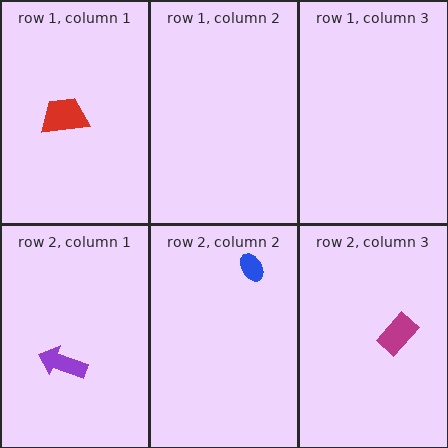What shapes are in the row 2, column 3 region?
The magenta rectangle.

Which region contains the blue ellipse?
The row 2, column 2 region.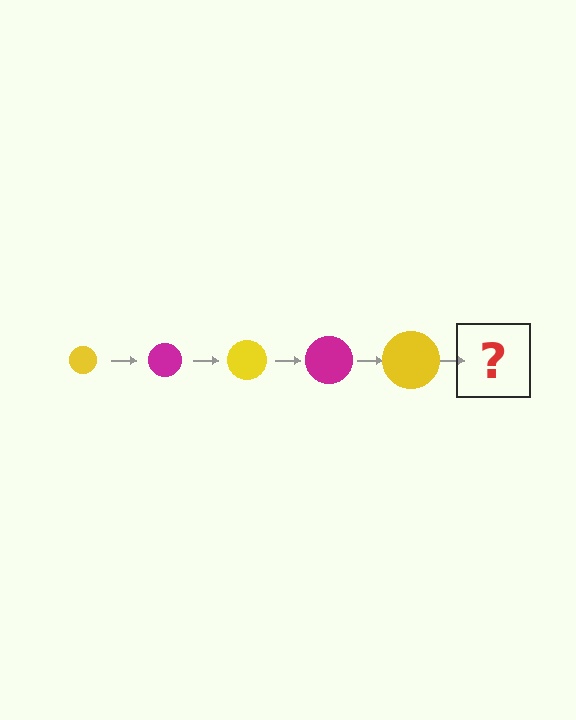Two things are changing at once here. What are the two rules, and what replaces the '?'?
The two rules are that the circle grows larger each step and the color cycles through yellow and magenta. The '?' should be a magenta circle, larger than the previous one.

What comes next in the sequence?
The next element should be a magenta circle, larger than the previous one.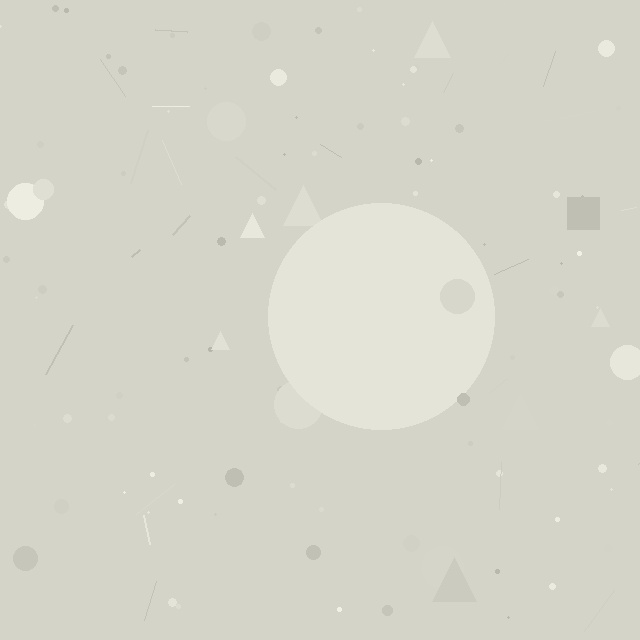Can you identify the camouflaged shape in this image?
The camouflaged shape is a circle.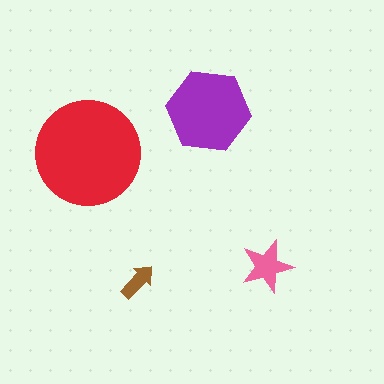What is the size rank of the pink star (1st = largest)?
3rd.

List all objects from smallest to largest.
The brown arrow, the pink star, the purple hexagon, the red circle.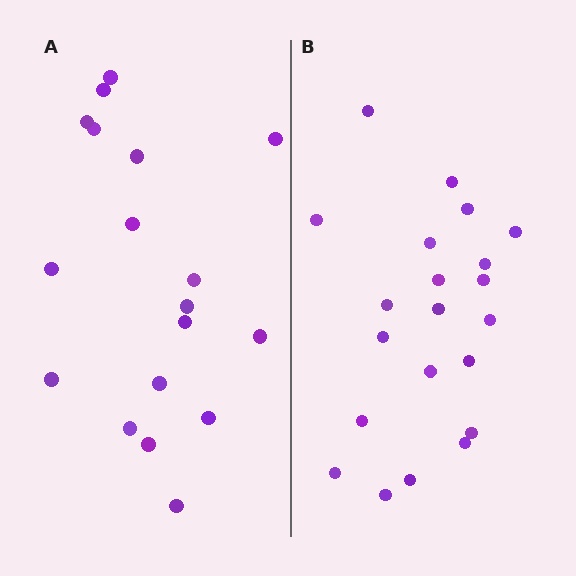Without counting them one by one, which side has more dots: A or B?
Region B (the right region) has more dots.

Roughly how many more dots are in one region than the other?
Region B has just a few more — roughly 2 or 3 more dots than region A.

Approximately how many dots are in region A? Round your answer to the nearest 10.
About 20 dots. (The exact count is 18, which rounds to 20.)